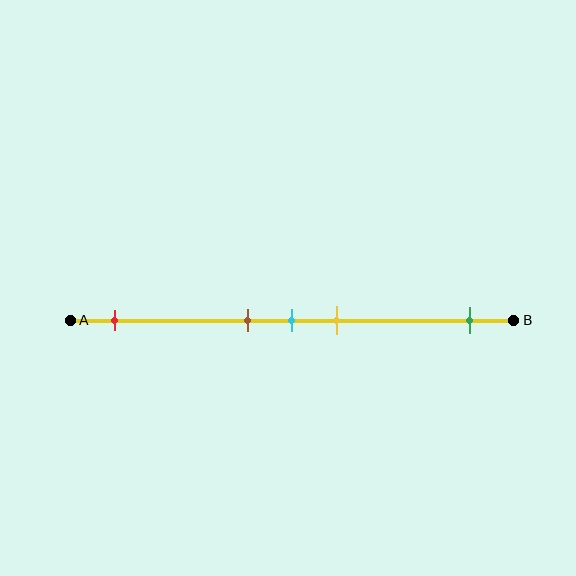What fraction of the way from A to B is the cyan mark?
The cyan mark is approximately 50% (0.5) of the way from A to B.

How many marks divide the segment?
There are 5 marks dividing the segment.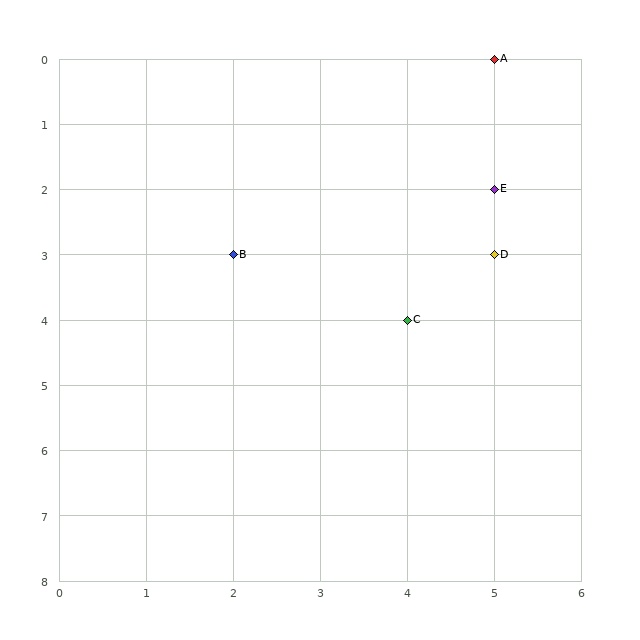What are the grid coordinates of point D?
Point D is at grid coordinates (5, 3).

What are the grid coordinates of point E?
Point E is at grid coordinates (5, 2).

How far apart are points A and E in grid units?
Points A and E are 2 rows apart.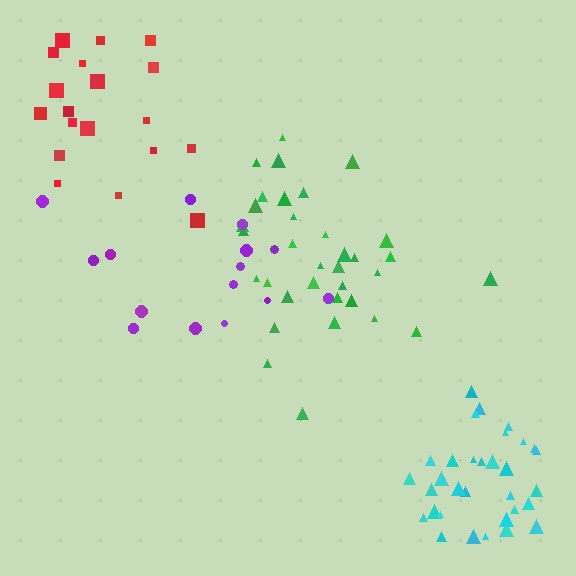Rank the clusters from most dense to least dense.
cyan, green, red, purple.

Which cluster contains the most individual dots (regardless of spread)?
Green (34).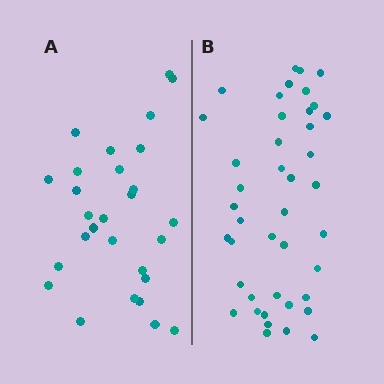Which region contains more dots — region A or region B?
Region B (the right region) has more dots.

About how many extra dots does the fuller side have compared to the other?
Region B has approximately 15 more dots than region A.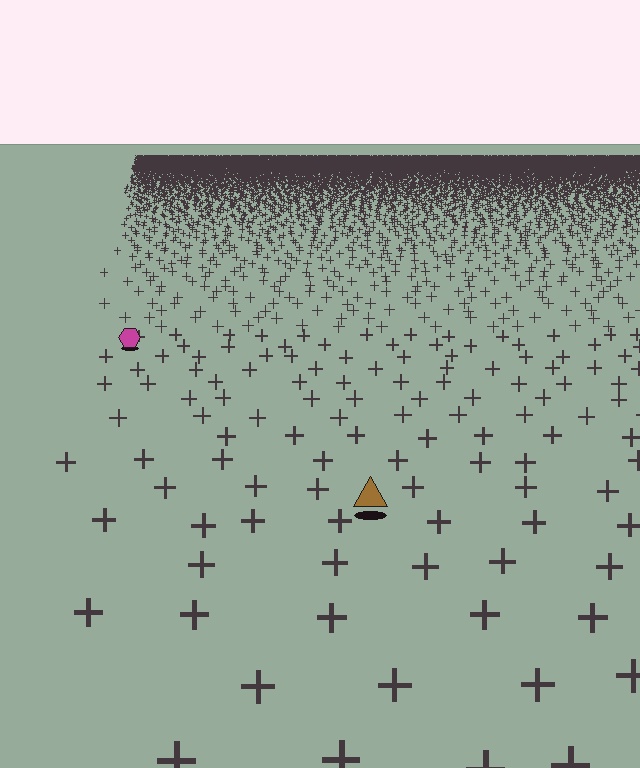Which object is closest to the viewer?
The brown triangle is closest. The texture marks near it are larger and more spread out.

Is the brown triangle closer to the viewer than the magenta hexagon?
Yes. The brown triangle is closer — you can tell from the texture gradient: the ground texture is coarser near it.